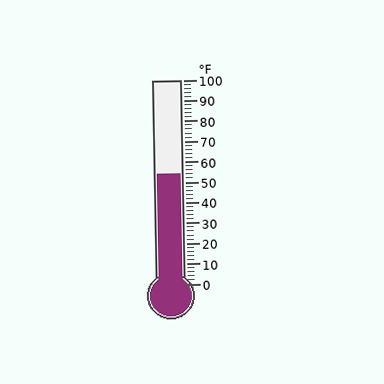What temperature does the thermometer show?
The thermometer shows approximately 54°F.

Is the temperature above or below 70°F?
The temperature is below 70°F.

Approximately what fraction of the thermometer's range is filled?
The thermometer is filled to approximately 55% of its range.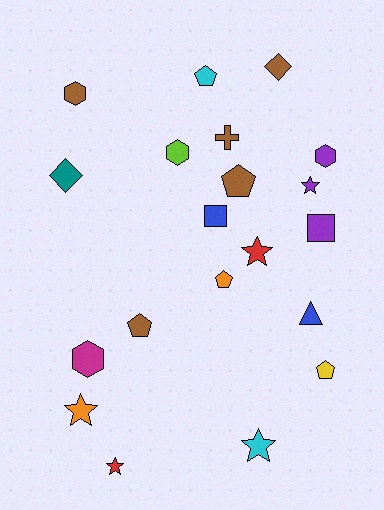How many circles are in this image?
There are no circles.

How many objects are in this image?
There are 20 objects.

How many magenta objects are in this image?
There is 1 magenta object.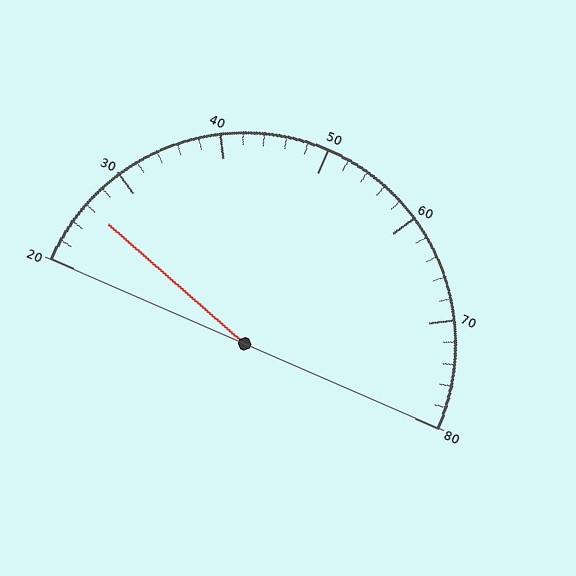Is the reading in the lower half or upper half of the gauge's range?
The reading is in the lower half of the range (20 to 80).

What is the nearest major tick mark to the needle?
The nearest major tick mark is 30.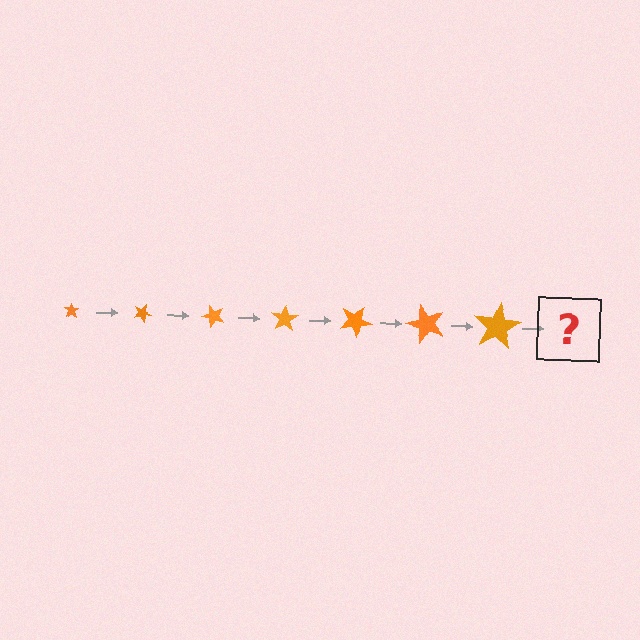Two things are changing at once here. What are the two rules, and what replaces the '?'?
The two rules are that the star grows larger each step and it rotates 25 degrees each step. The '?' should be a star, larger than the previous one and rotated 175 degrees from the start.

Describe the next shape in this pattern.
It should be a star, larger than the previous one and rotated 175 degrees from the start.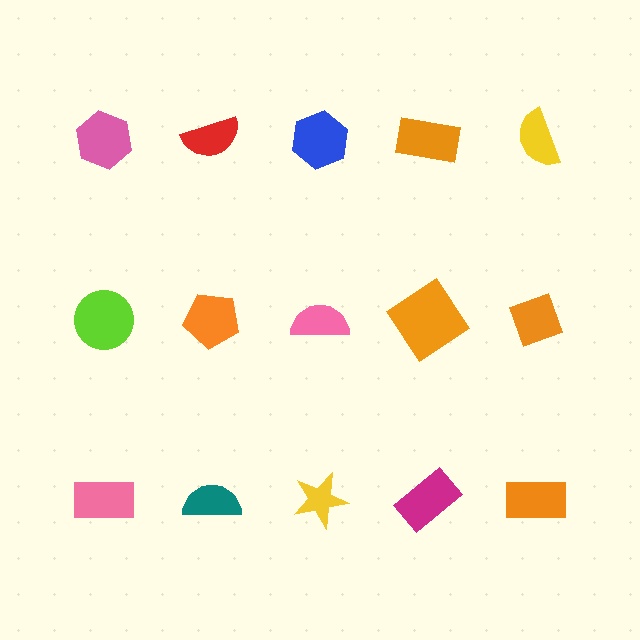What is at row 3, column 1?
A pink rectangle.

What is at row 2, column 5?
An orange diamond.